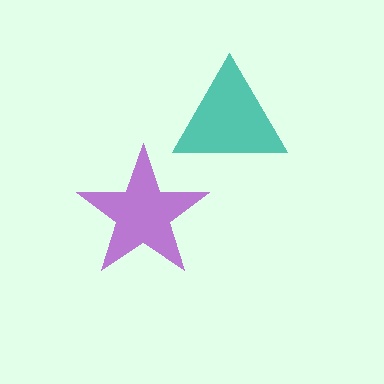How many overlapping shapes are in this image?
There are 2 overlapping shapes in the image.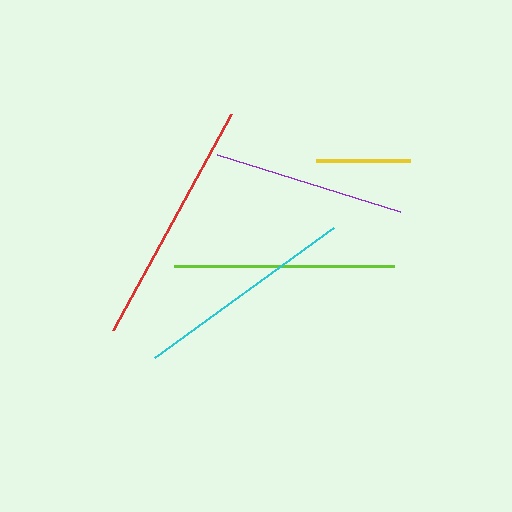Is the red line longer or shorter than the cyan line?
The red line is longer than the cyan line.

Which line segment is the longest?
The red line is the longest at approximately 245 pixels.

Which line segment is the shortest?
The yellow line is the shortest at approximately 95 pixels.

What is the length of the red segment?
The red segment is approximately 245 pixels long.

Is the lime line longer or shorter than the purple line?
The lime line is longer than the purple line.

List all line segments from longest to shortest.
From longest to shortest: red, cyan, lime, purple, yellow.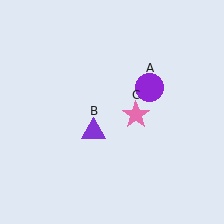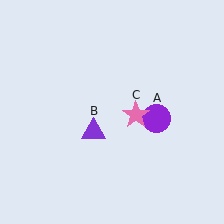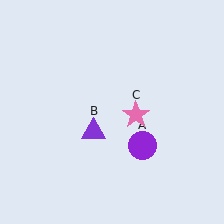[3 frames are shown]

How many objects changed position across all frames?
1 object changed position: purple circle (object A).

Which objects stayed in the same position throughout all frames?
Purple triangle (object B) and pink star (object C) remained stationary.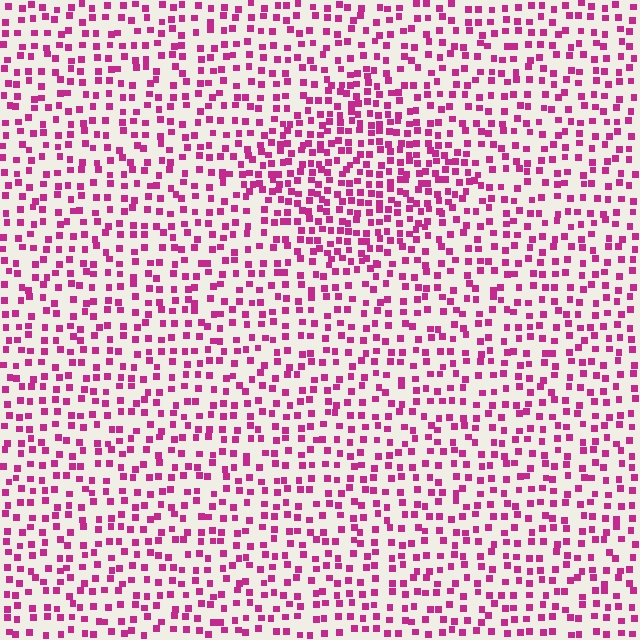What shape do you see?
I see a diamond.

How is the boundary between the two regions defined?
The boundary is defined by a change in element density (approximately 1.7x ratio). All elements are the same color, size, and shape.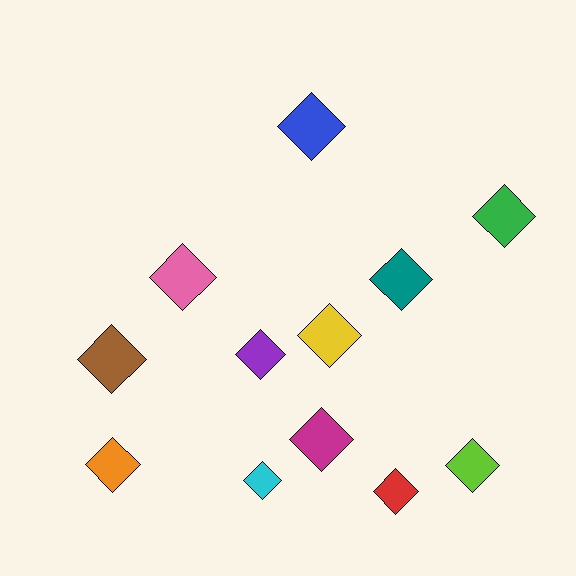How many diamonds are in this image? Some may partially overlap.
There are 12 diamonds.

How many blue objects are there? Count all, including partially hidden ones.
There is 1 blue object.